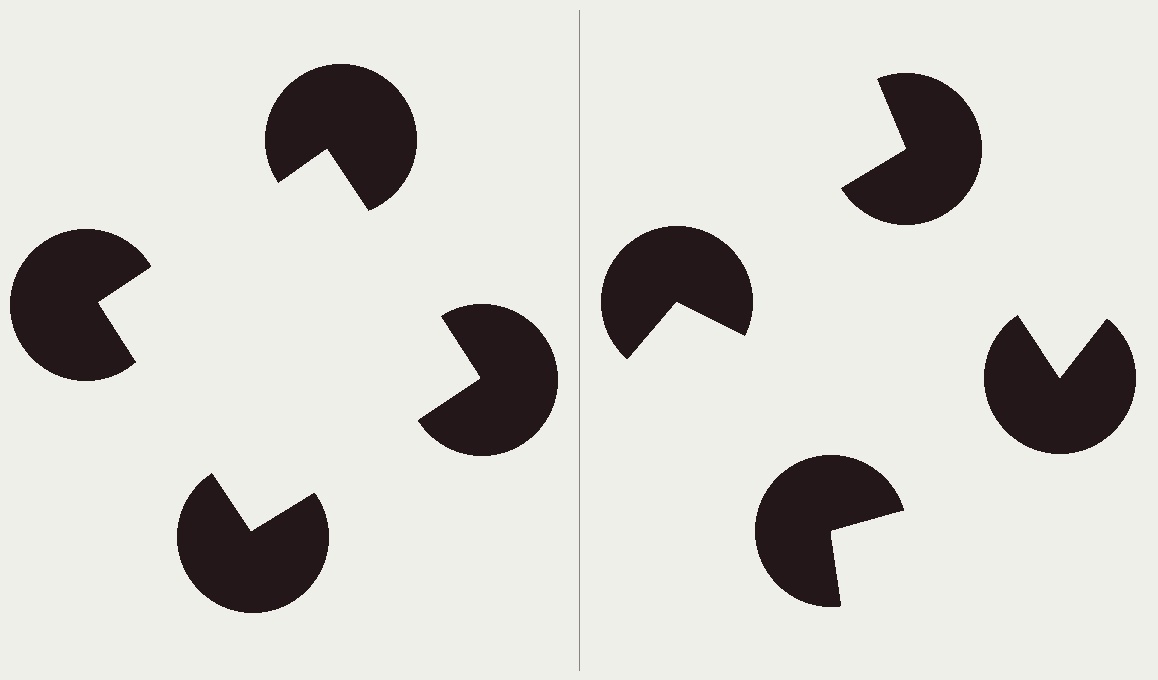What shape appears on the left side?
An illusory square.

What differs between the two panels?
The pac-man discs are positioned identically on both sides; only the wedge orientations differ. On the left they align to a square; on the right they are misaligned.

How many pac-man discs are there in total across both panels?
8 — 4 on each side.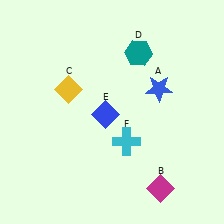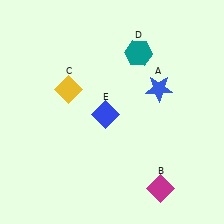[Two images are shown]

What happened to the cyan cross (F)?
The cyan cross (F) was removed in Image 2. It was in the bottom-right area of Image 1.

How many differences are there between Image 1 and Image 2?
There is 1 difference between the two images.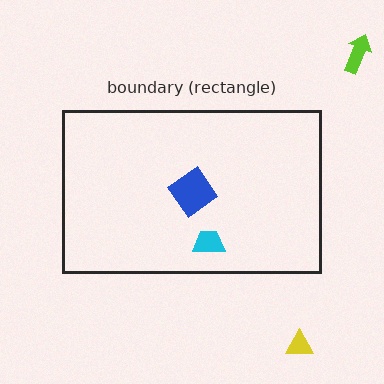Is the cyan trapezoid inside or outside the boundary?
Inside.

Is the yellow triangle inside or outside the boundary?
Outside.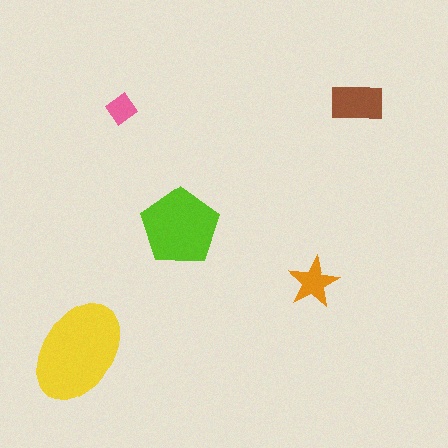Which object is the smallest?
The pink diamond.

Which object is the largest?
The yellow ellipse.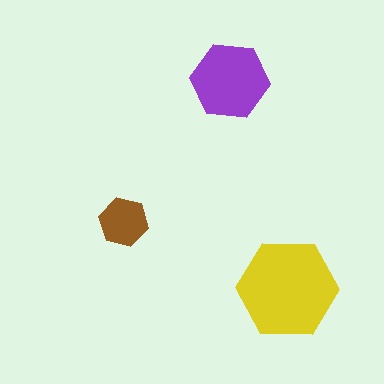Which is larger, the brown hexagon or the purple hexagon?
The purple one.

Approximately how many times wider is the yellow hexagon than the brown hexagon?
About 2 times wider.